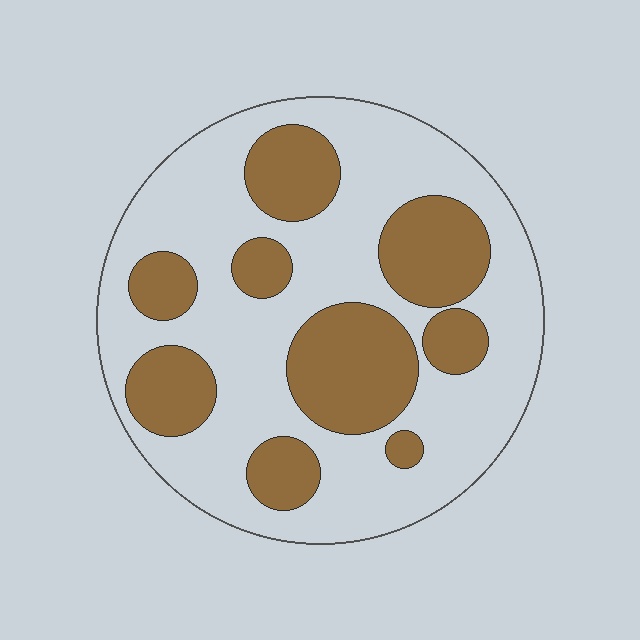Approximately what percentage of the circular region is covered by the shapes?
Approximately 35%.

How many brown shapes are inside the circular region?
9.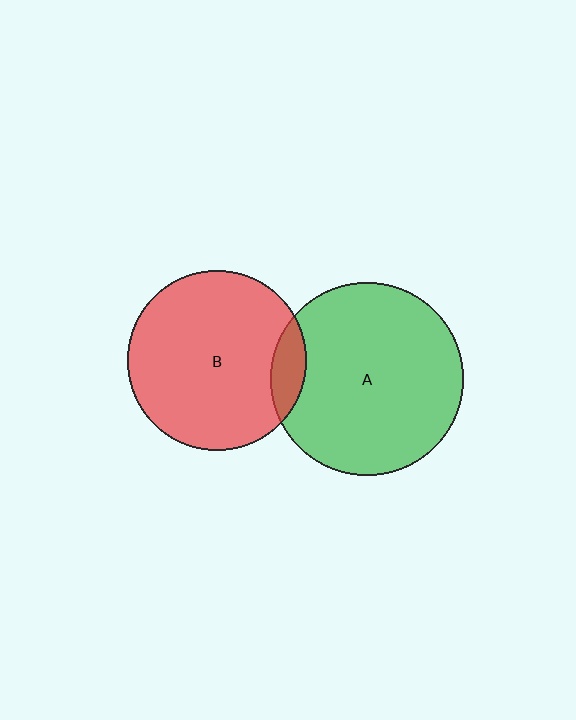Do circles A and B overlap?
Yes.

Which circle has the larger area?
Circle A (green).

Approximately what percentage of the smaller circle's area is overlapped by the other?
Approximately 10%.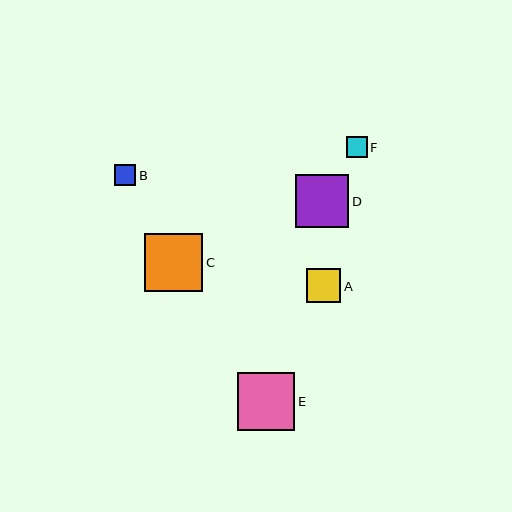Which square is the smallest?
Square F is the smallest with a size of approximately 21 pixels.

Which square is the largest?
Square C is the largest with a size of approximately 58 pixels.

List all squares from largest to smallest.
From largest to smallest: C, E, D, A, B, F.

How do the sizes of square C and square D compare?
Square C and square D are approximately the same size.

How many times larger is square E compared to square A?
Square E is approximately 1.7 times the size of square A.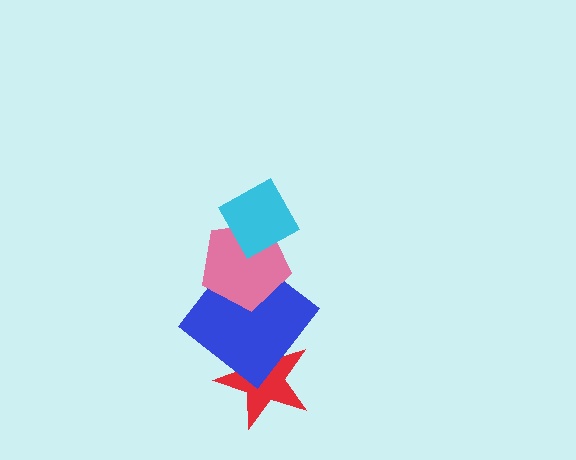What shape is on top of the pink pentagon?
The cyan diamond is on top of the pink pentagon.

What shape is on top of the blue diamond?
The pink pentagon is on top of the blue diamond.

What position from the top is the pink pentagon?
The pink pentagon is 2nd from the top.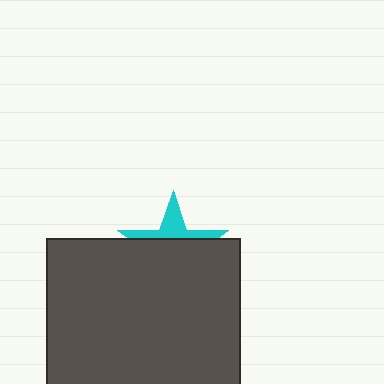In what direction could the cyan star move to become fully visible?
The cyan star could move up. That would shift it out from behind the dark gray rectangle entirely.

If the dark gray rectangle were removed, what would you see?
You would see the complete cyan star.